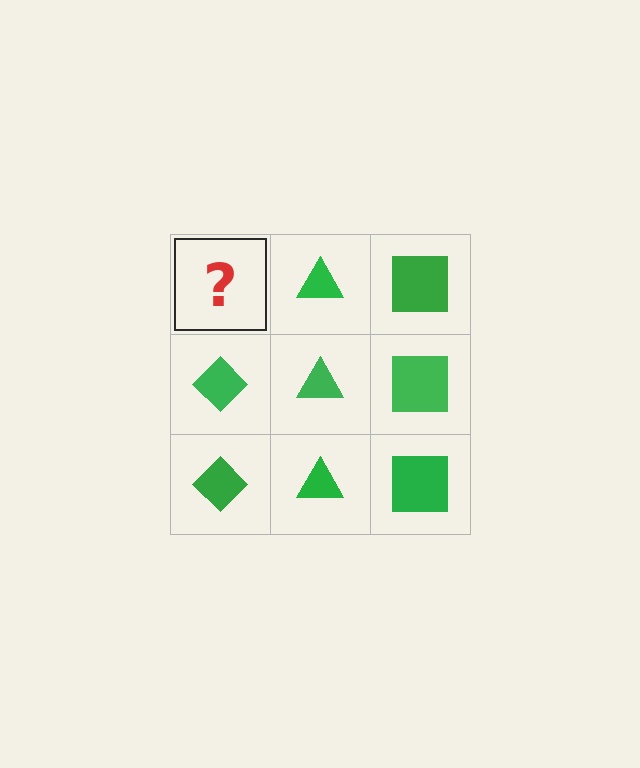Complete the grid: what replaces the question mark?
The question mark should be replaced with a green diamond.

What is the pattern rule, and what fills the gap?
The rule is that each column has a consistent shape. The gap should be filled with a green diamond.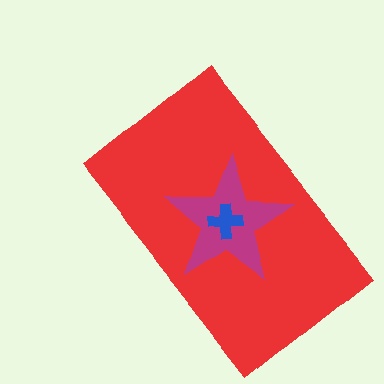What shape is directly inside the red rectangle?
The magenta star.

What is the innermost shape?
The blue cross.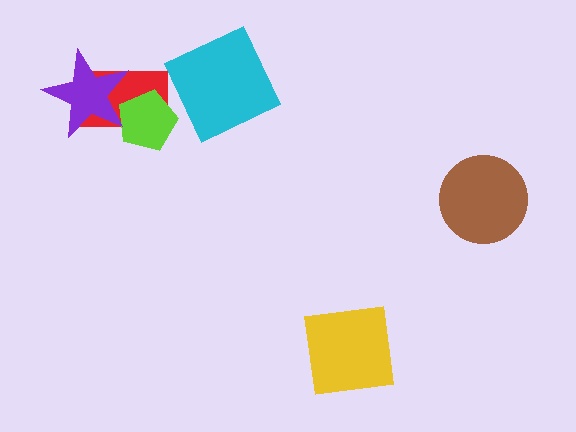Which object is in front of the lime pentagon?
The purple star is in front of the lime pentagon.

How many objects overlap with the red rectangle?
2 objects overlap with the red rectangle.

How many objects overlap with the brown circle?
0 objects overlap with the brown circle.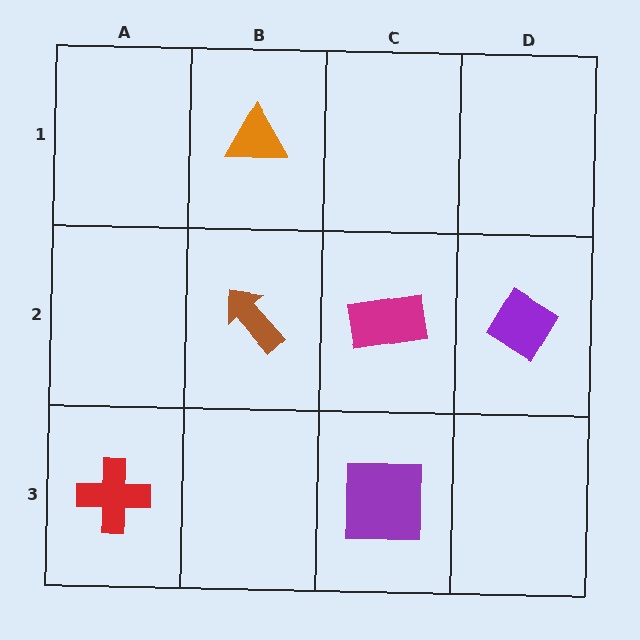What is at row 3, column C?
A purple square.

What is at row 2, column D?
A purple diamond.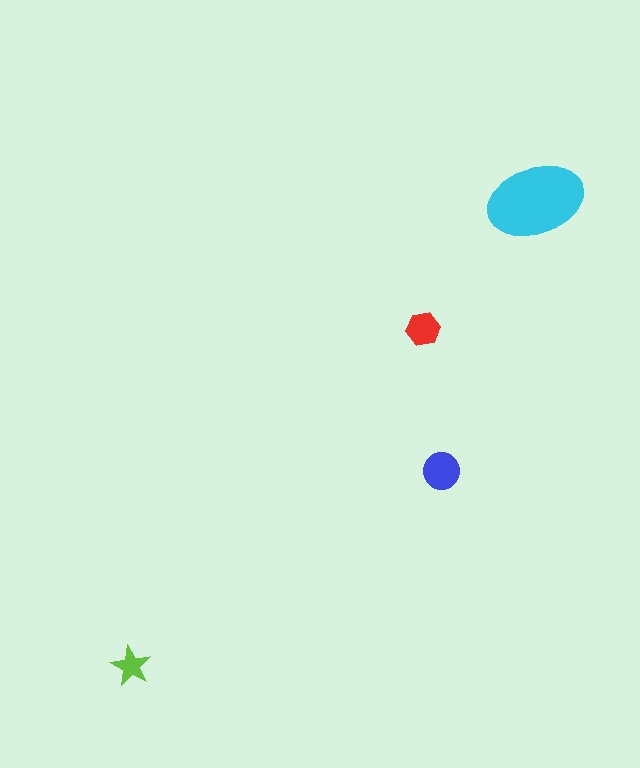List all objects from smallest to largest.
The lime star, the red hexagon, the blue circle, the cyan ellipse.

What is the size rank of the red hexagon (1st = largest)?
3rd.